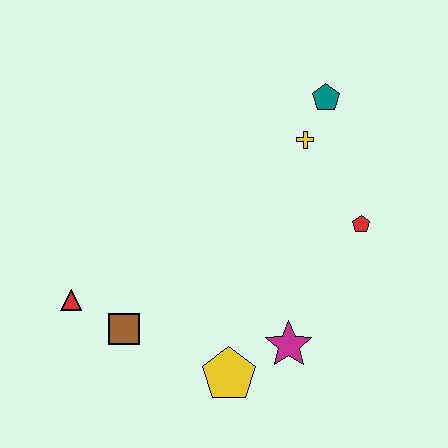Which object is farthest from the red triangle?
The teal pentagon is farthest from the red triangle.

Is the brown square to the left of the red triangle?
No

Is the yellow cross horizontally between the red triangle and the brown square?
No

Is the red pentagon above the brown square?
Yes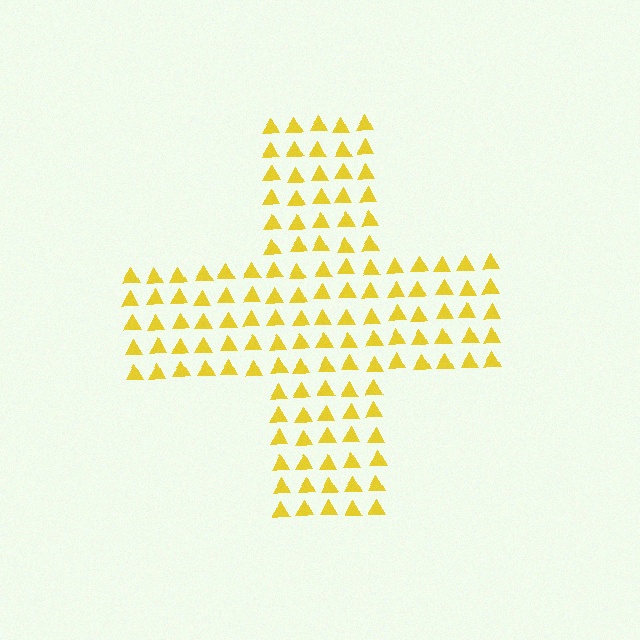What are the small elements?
The small elements are triangles.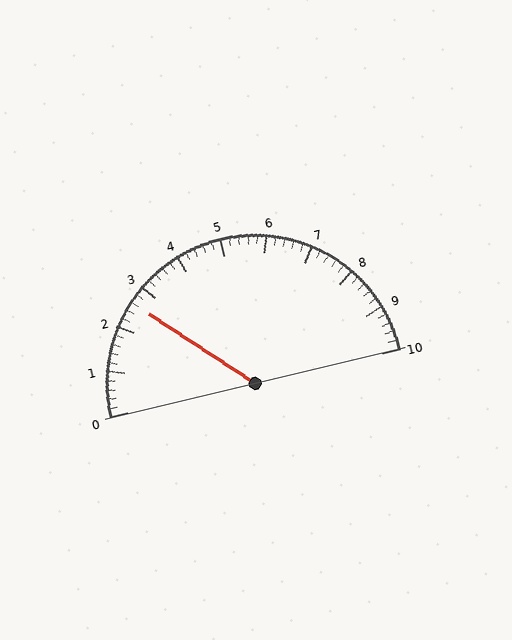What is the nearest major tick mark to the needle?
The nearest major tick mark is 3.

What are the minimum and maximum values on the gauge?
The gauge ranges from 0 to 10.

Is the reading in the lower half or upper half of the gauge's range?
The reading is in the lower half of the range (0 to 10).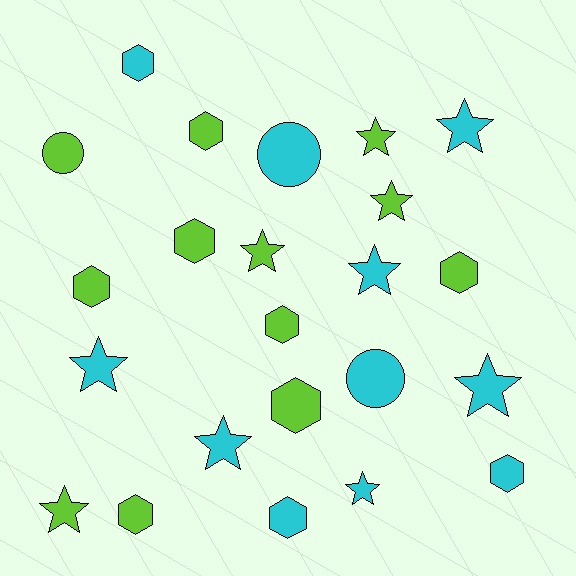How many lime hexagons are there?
There are 7 lime hexagons.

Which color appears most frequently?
Lime, with 12 objects.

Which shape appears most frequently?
Hexagon, with 10 objects.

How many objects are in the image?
There are 23 objects.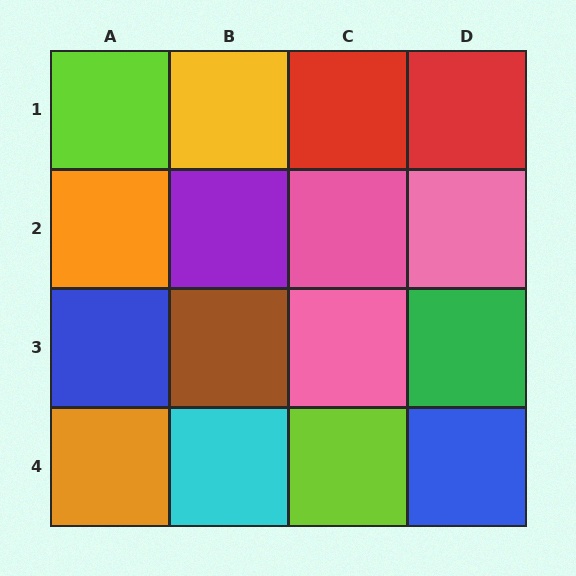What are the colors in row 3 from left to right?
Blue, brown, pink, green.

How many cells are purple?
1 cell is purple.